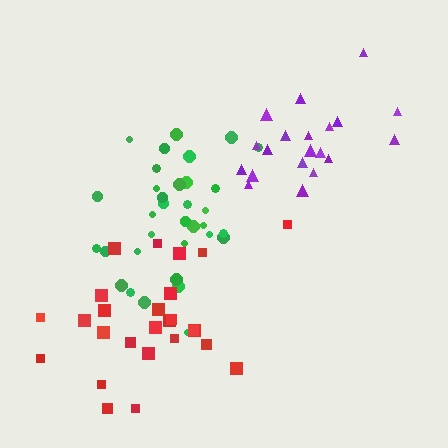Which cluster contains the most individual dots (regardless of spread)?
Green (34).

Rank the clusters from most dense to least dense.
green, red, purple.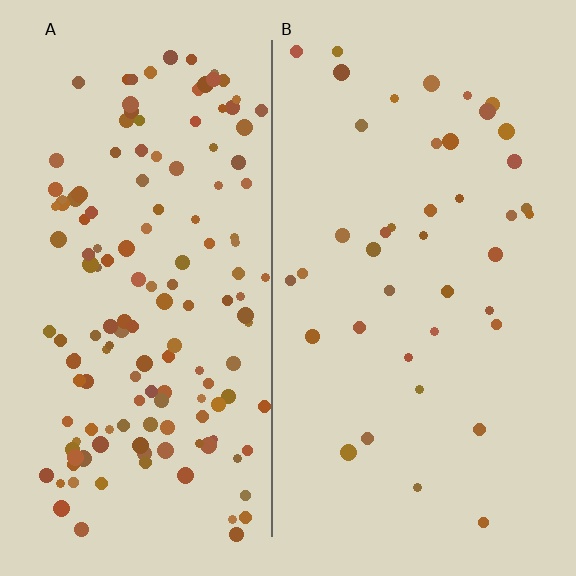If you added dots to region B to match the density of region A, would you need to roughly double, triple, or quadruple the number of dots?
Approximately quadruple.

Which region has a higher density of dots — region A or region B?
A (the left).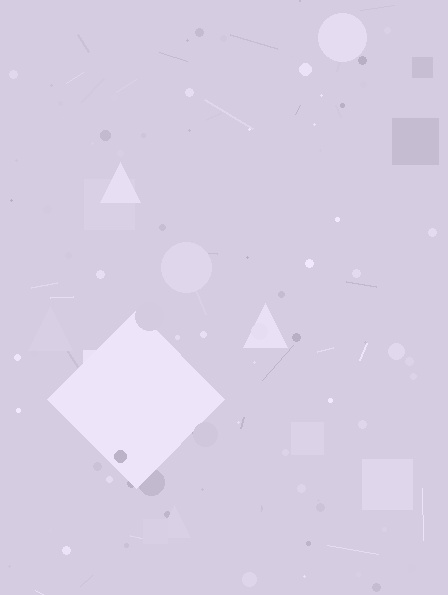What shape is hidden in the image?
A diamond is hidden in the image.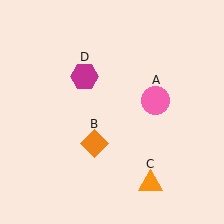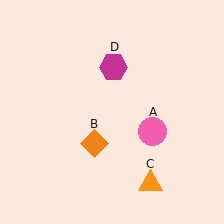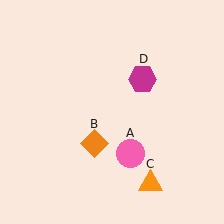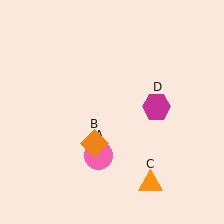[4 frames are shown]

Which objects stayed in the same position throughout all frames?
Orange diamond (object B) and orange triangle (object C) remained stationary.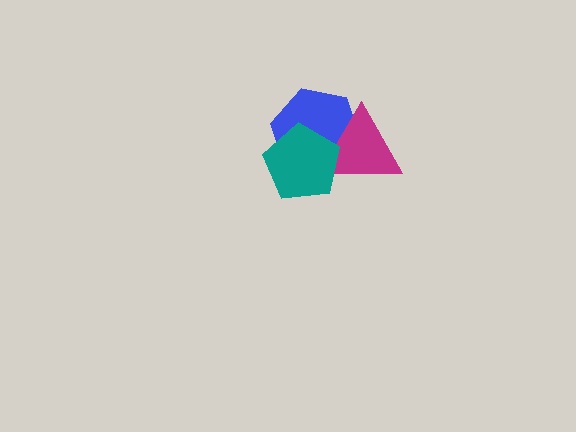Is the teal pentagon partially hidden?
No, no other shape covers it.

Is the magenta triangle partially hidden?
Yes, it is partially covered by another shape.